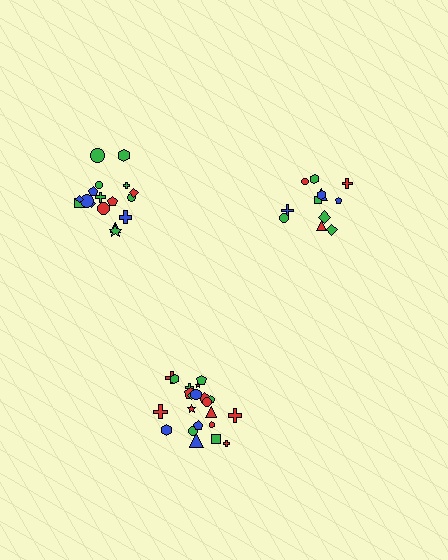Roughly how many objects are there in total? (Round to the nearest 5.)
Roughly 50 objects in total.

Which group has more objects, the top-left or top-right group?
The top-left group.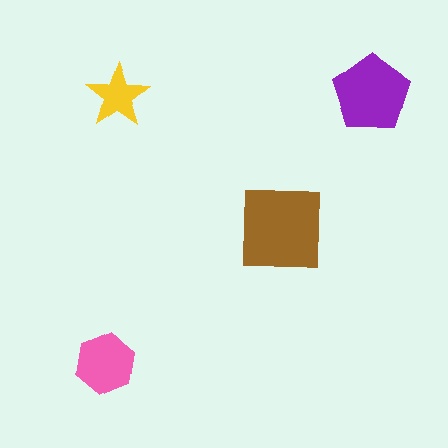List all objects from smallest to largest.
The yellow star, the pink hexagon, the purple pentagon, the brown square.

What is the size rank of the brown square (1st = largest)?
1st.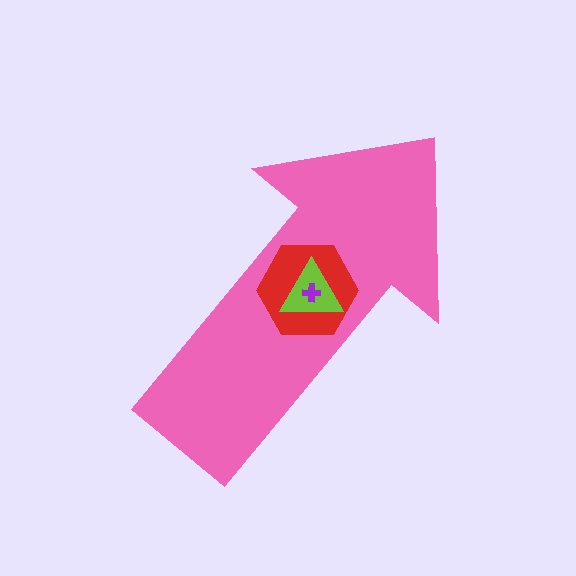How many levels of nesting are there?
4.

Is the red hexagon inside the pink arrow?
Yes.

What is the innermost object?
The purple cross.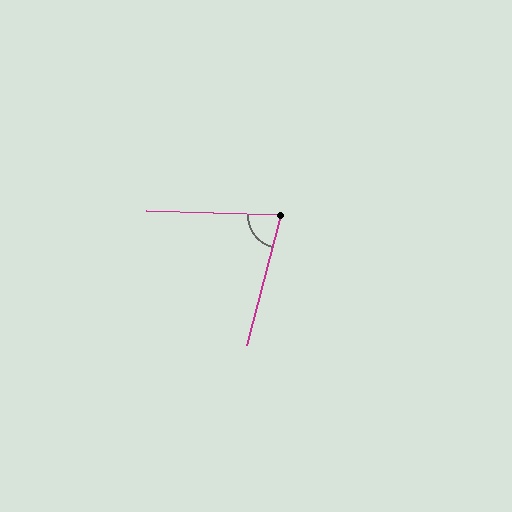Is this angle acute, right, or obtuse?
It is acute.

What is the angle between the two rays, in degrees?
Approximately 77 degrees.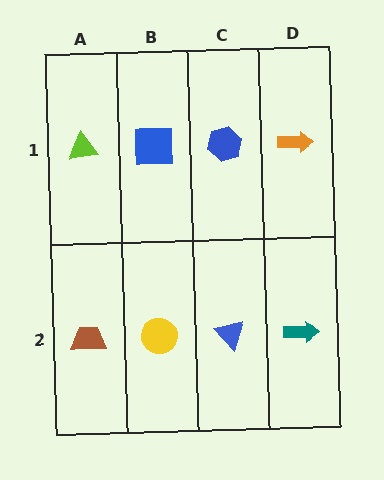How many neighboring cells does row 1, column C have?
3.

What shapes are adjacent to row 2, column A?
A lime triangle (row 1, column A), a yellow circle (row 2, column B).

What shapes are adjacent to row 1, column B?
A yellow circle (row 2, column B), a lime triangle (row 1, column A), a blue hexagon (row 1, column C).